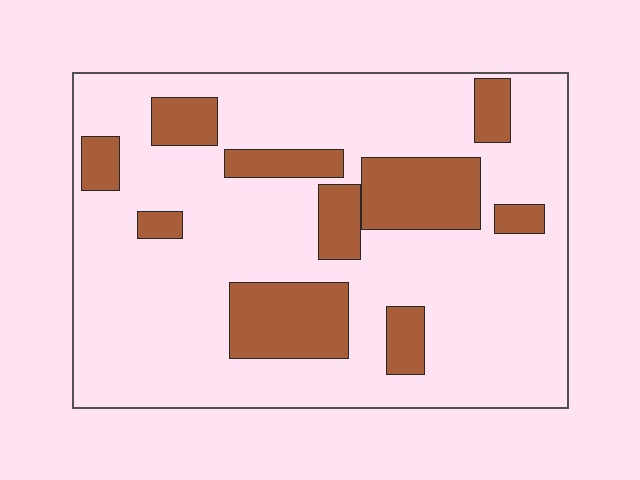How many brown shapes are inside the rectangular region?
10.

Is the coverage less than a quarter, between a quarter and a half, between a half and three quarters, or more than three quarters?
Less than a quarter.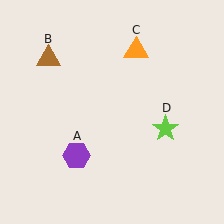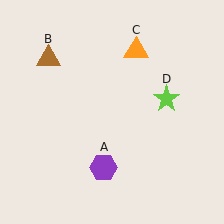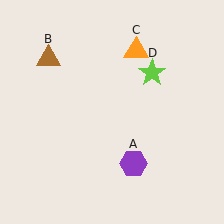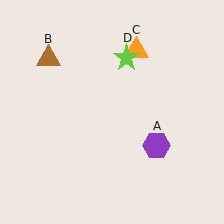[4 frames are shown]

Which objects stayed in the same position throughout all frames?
Brown triangle (object B) and orange triangle (object C) remained stationary.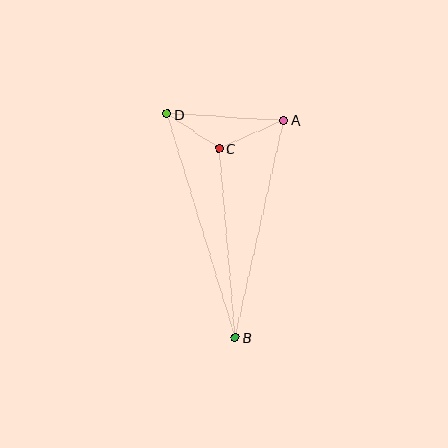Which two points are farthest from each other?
Points B and D are farthest from each other.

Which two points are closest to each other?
Points C and D are closest to each other.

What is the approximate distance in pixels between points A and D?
The distance between A and D is approximately 117 pixels.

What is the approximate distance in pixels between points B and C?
The distance between B and C is approximately 189 pixels.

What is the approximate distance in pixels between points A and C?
The distance between A and C is approximately 71 pixels.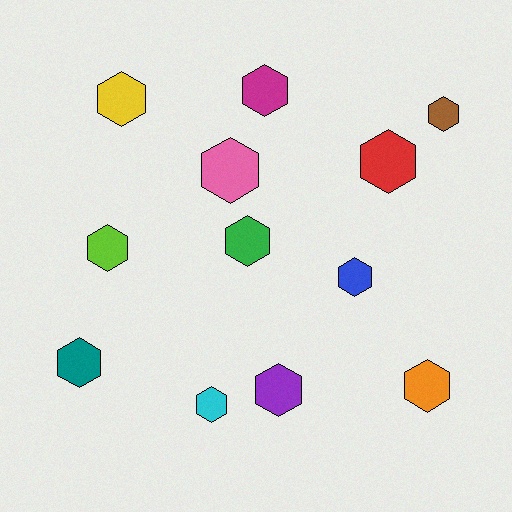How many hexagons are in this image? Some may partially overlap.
There are 12 hexagons.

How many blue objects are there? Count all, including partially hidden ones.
There is 1 blue object.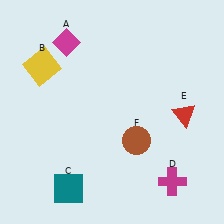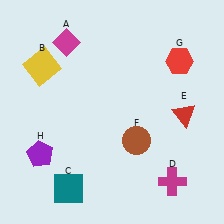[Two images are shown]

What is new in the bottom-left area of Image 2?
A purple pentagon (H) was added in the bottom-left area of Image 2.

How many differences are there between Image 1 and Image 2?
There are 2 differences between the two images.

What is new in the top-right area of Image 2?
A red hexagon (G) was added in the top-right area of Image 2.